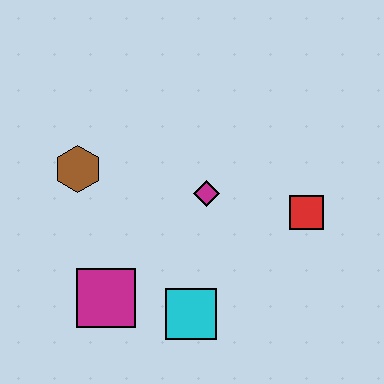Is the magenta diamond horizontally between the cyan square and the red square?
Yes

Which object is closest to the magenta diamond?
The red square is closest to the magenta diamond.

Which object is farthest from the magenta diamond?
The magenta square is farthest from the magenta diamond.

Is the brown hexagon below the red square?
No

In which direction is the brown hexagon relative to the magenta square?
The brown hexagon is above the magenta square.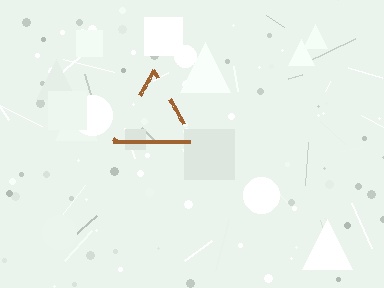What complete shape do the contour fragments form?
The contour fragments form a triangle.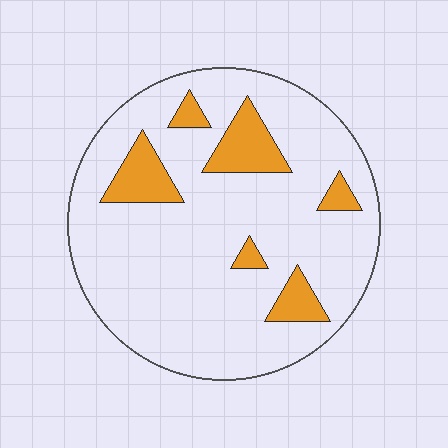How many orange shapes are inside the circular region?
6.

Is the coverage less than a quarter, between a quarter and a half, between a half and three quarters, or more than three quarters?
Less than a quarter.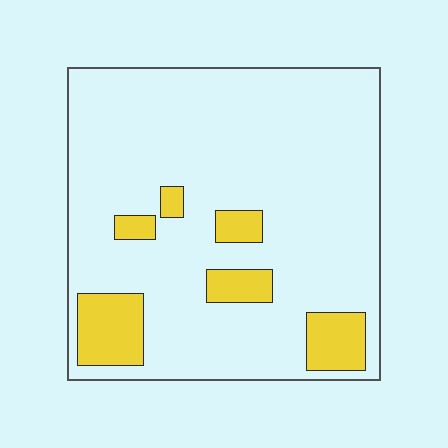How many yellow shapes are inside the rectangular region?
6.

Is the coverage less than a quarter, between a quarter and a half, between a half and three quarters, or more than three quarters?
Less than a quarter.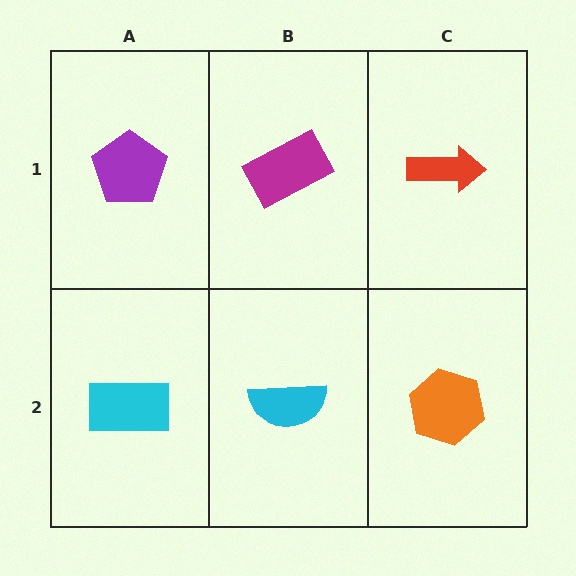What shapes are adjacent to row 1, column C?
An orange hexagon (row 2, column C), a magenta rectangle (row 1, column B).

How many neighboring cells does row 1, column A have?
2.